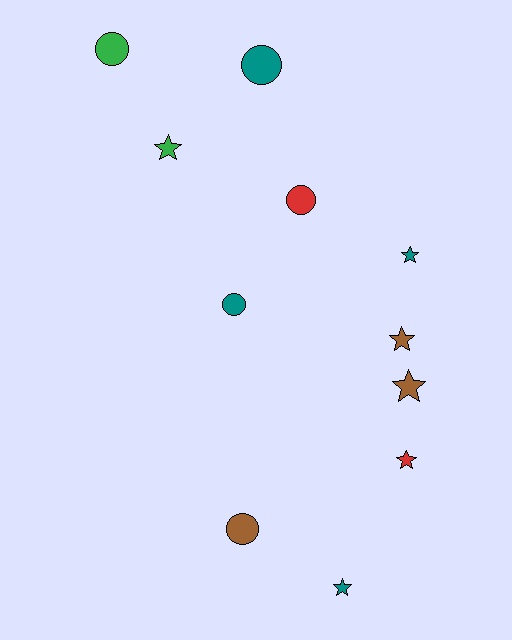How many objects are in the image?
There are 11 objects.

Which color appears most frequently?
Teal, with 4 objects.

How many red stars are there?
There is 1 red star.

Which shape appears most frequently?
Star, with 6 objects.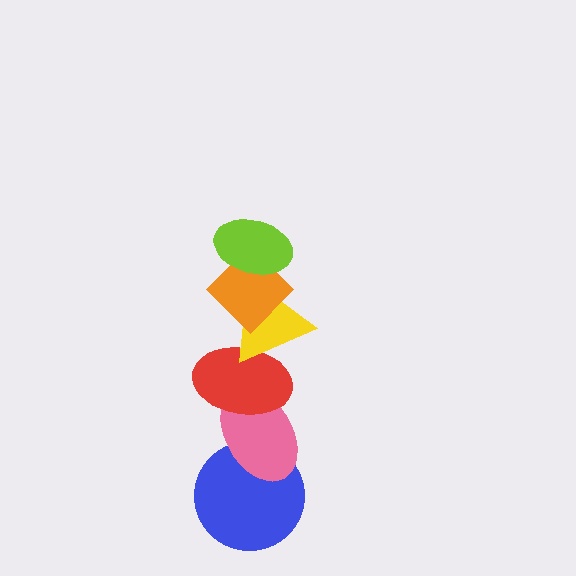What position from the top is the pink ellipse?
The pink ellipse is 5th from the top.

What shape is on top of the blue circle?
The pink ellipse is on top of the blue circle.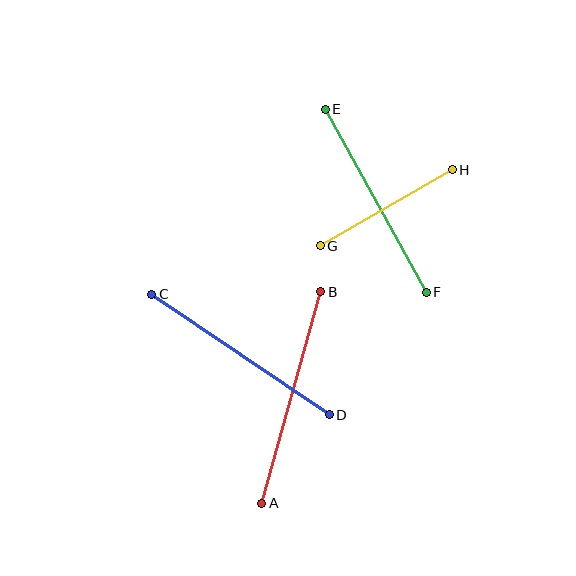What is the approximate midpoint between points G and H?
The midpoint is at approximately (386, 208) pixels.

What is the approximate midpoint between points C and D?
The midpoint is at approximately (240, 354) pixels.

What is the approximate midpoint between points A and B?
The midpoint is at approximately (291, 397) pixels.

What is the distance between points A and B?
The distance is approximately 219 pixels.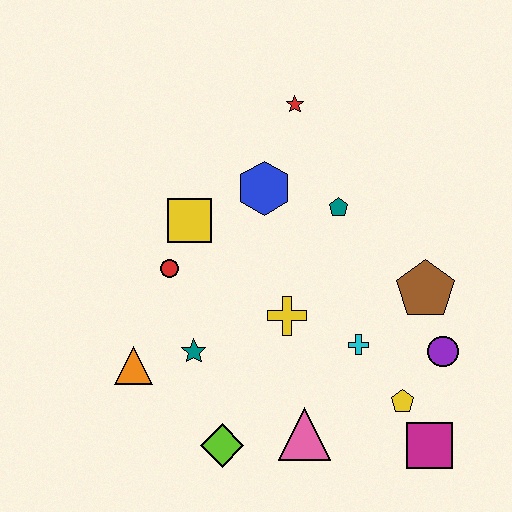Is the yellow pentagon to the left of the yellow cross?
No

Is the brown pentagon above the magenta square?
Yes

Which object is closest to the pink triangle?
The lime diamond is closest to the pink triangle.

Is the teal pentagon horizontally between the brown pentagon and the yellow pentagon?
No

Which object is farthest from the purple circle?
The orange triangle is farthest from the purple circle.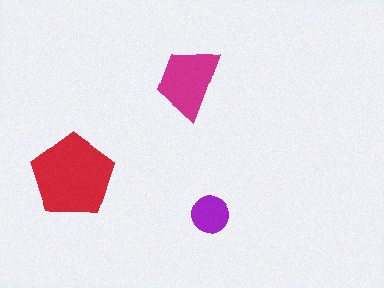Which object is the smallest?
The purple circle.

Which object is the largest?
The red pentagon.